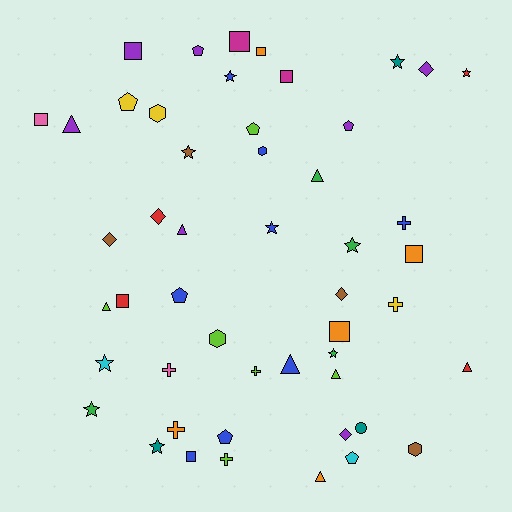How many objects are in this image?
There are 50 objects.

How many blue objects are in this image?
There are 8 blue objects.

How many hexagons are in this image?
There are 4 hexagons.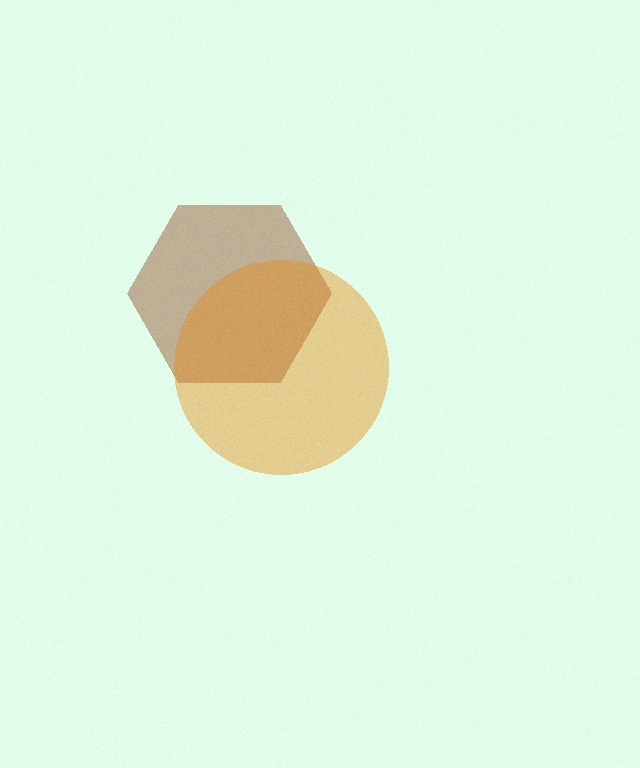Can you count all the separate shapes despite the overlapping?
Yes, there are 2 separate shapes.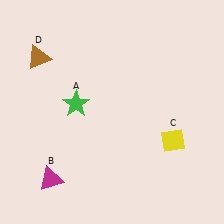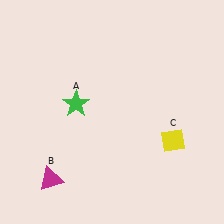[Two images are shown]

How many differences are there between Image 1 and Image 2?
There is 1 difference between the two images.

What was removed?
The brown triangle (D) was removed in Image 2.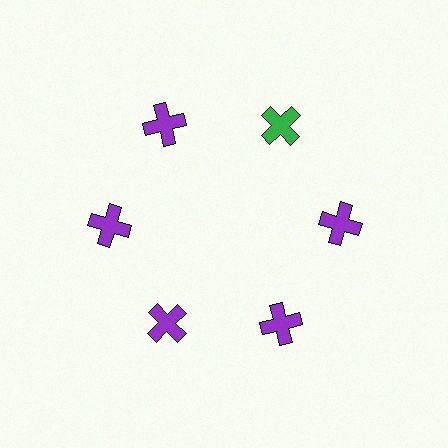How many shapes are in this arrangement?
There are 6 shapes arranged in a ring pattern.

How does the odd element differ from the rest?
It has a different color: green instead of purple.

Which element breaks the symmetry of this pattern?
The green cross at roughly the 1 o'clock position breaks the symmetry. All other shapes are purple crosses.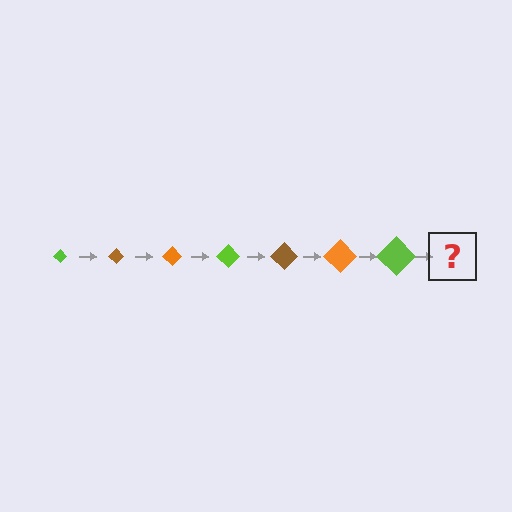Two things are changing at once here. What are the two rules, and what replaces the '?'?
The two rules are that the diamond grows larger each step and the color cycles through lime, brown, and orange. The '?' should be a brown diamond, larger than the previous one.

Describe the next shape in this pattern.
It should be a brown diamond, larger than the previous one.